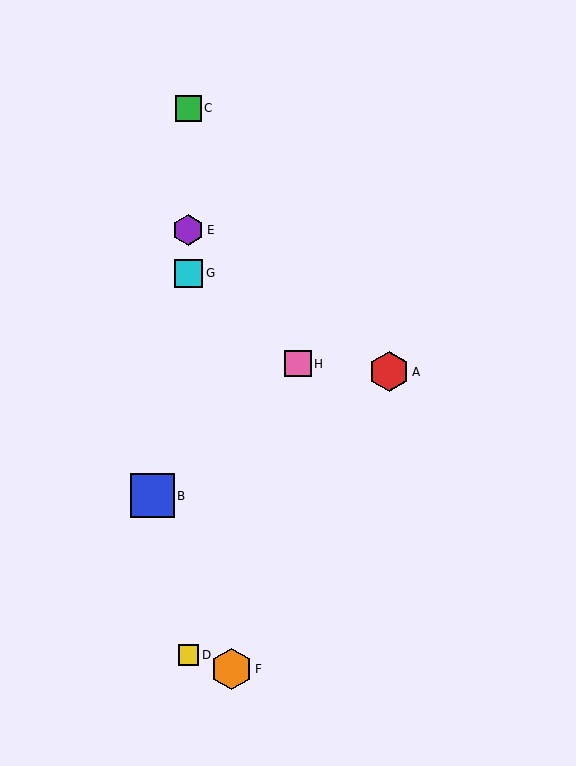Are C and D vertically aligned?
Yes, both are at x≈188.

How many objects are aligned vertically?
4 objects (C, D, E, G) are aligned vertically.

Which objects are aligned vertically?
Objects C, D, E, G are aligned vertically.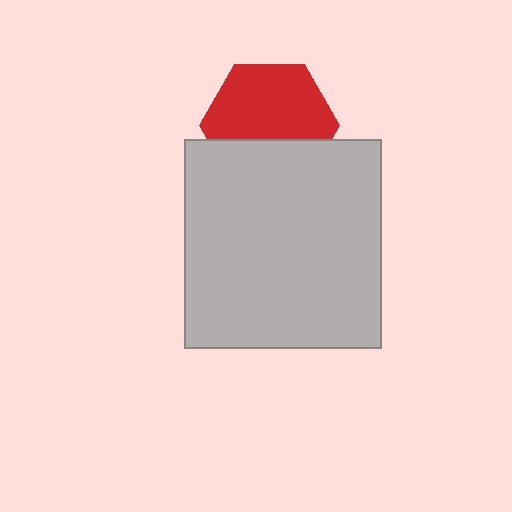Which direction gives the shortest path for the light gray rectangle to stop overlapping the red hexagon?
Moving down gives the shortest separation.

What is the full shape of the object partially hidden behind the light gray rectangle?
The partially hidden object is a red hexagon.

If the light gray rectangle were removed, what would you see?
You would see the complete red hexagon.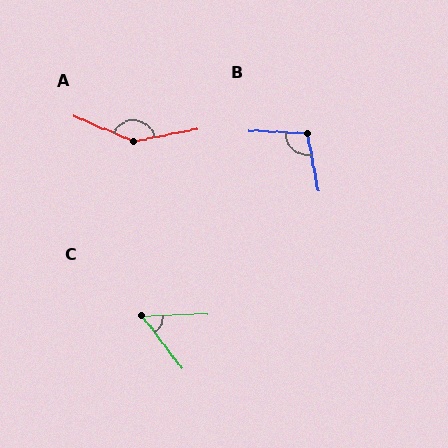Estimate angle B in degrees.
Approximately 104 degrees.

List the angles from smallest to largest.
C (54°), B (104°), A (146°).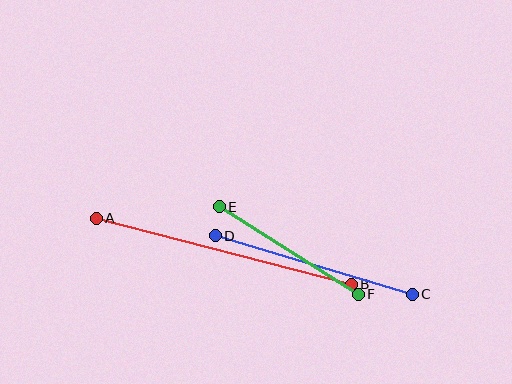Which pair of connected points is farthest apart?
Points A and B are farthest apart.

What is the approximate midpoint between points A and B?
The midpoint is at approximately (224, 251) pixels.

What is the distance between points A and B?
The distance is approximately 263 pixels.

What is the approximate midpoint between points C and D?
The midpoint is at approximately (314, 265) pixels.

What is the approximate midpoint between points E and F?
The midpoint is at approximately (289, 251) pixels.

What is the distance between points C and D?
The distance is approximately 206 pixels.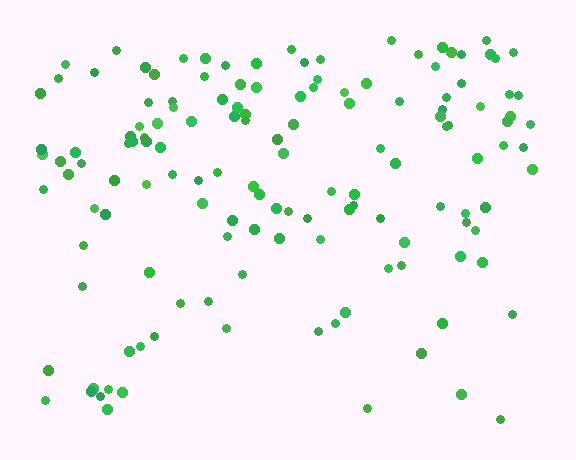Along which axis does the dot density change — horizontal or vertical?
Vertical.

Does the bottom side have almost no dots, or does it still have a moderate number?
Still a moderate number, just noticeably fewer than the top.